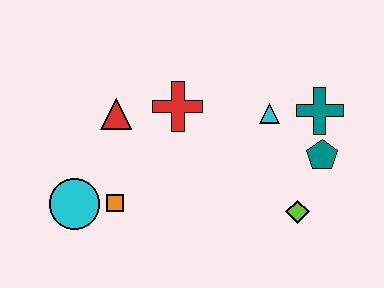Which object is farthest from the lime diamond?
The cyan circle is farthest from the lime diamond.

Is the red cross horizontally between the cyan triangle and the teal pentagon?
No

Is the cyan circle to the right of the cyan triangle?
No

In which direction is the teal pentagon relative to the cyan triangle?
The teal pentagon is to the right of the cyan triangle.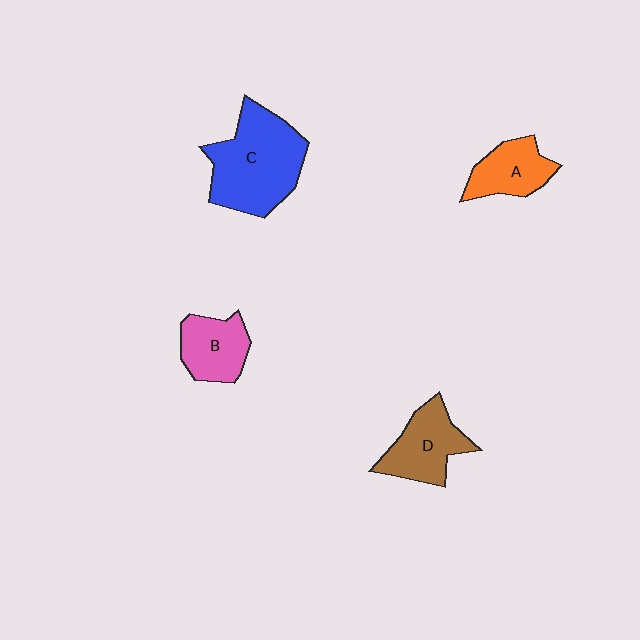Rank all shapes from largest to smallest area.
From largest to smallest: C (blue), D (brown), B (pink), A (orange).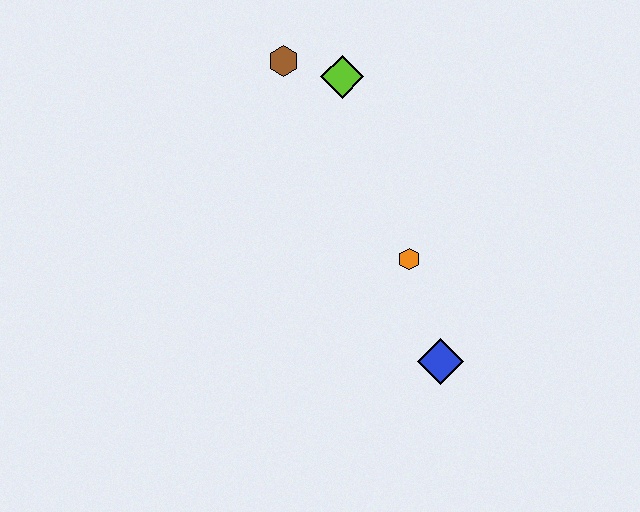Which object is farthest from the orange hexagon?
The brown hexagon is farthest from the orange hexagon.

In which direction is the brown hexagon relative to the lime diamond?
The brown hexagon is to the left of the lime diamond.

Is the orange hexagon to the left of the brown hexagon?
No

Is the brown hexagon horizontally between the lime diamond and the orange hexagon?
No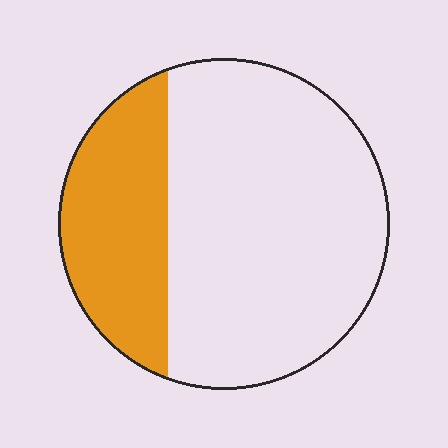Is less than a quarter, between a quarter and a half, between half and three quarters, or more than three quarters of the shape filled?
Between a quarter and a half.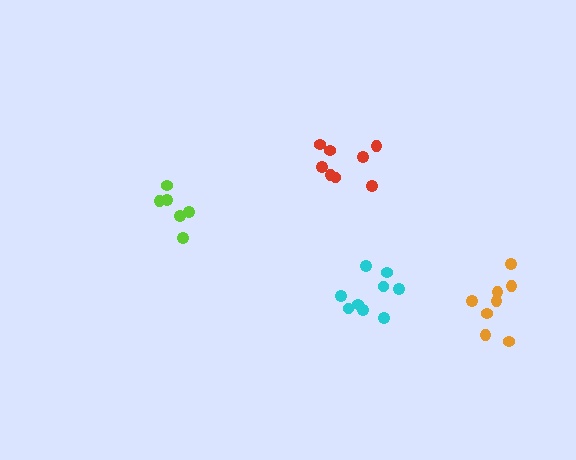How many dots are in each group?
Group 1: 8 dots, Group 2: 9 dots, Group 3: 6 dots, Group 4: 8 dots (31 total).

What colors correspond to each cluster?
The clusters are colored: red, cyan, lime, orange.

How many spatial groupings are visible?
There are 4 spatial groupings.